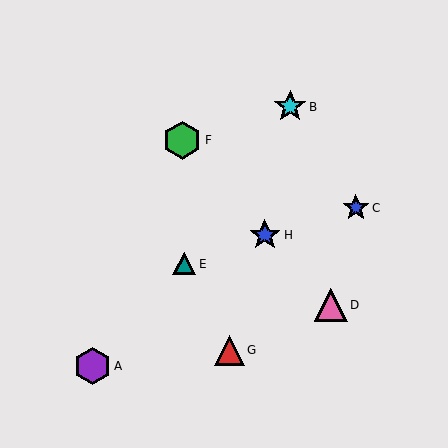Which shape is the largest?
The green hexagon (labeled F) is the largest.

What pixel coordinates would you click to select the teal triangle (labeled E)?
Click at (184, 264) to select the teal triangle E.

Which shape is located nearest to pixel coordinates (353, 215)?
The blue star (labeled C) at (356, 208) is nearest to that location.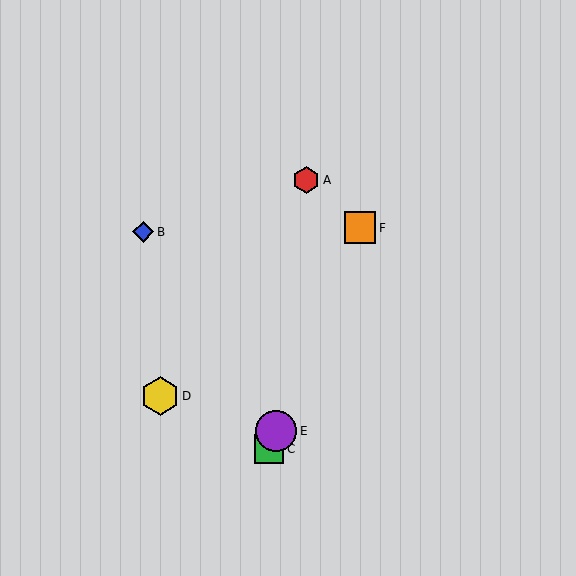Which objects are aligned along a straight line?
Objects C, E, F are aligned along a straight line.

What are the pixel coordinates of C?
Object C is at (269, 449).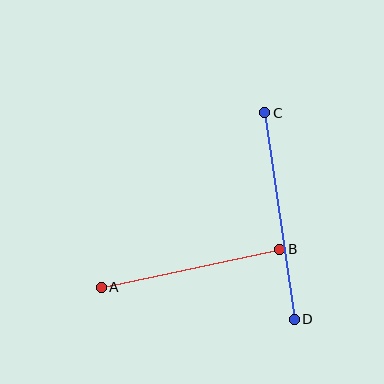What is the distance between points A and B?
The distance is approximately 183 pixels.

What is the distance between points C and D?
The distance is approximately 208 pixels.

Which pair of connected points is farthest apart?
Points C and D are farthest apart.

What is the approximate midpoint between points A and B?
The midpoint is at approximately (190, 268) pixels.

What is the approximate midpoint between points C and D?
The midpoint is at approximately (279, 216) pixels.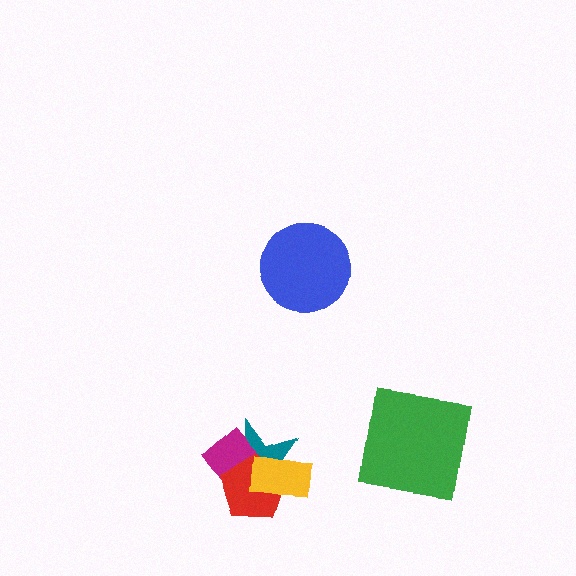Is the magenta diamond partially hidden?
Yes, it is partially covered by another shape.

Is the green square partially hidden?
No, no other shape covers it.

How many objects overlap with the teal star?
3 objects overlap with the teal star.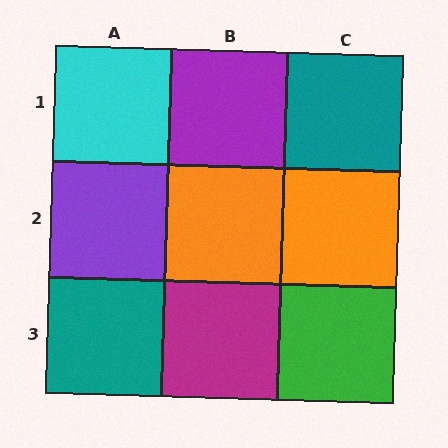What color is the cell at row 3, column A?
Teal.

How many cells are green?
1 cell is green.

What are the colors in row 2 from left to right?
Purple, orange, orange.